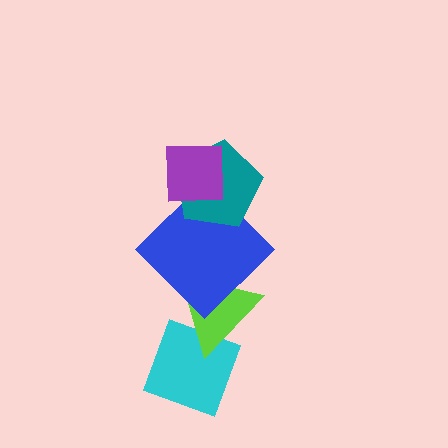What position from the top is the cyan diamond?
The cyan diamond is 5th from the top.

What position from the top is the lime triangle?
The lime triangle is 4th from the top.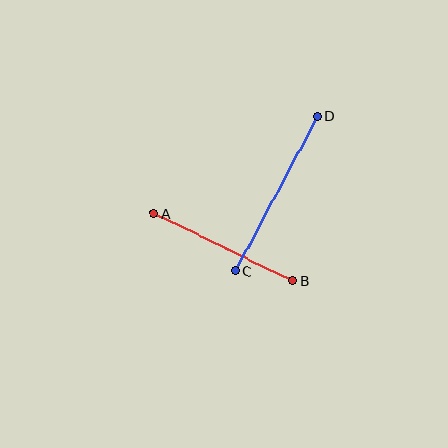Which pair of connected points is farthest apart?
Points C and D are farthest apart.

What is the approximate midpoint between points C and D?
The midpoint is at approximately (276, 194) pixels.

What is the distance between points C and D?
The distance is approximately 175 pixels.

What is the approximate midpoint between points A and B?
The midpoint is at approximately (223, 247) pixels.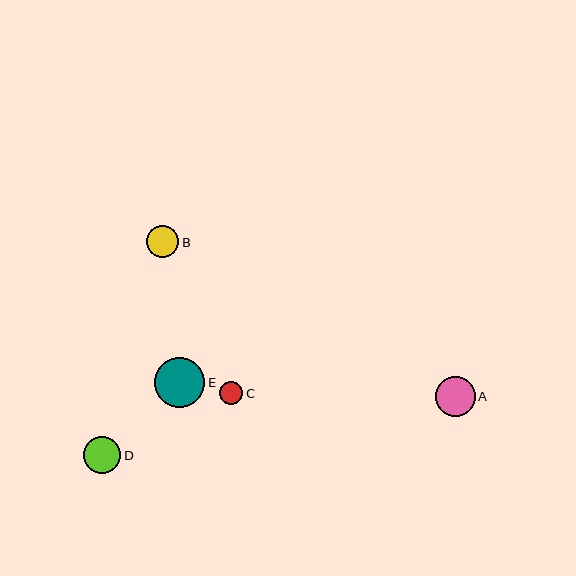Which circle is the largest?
Circle E is the largest with a size of approximately 51 pixels.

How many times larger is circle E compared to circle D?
Circle E is approximately 1.4 times the size of circle D.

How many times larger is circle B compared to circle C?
Circle B is approximately 1.4 times the size of circle C.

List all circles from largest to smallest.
From largest to smallest: E, A, D, B, C.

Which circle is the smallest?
Circle C is the smallest with a size of approximately 24 pixels.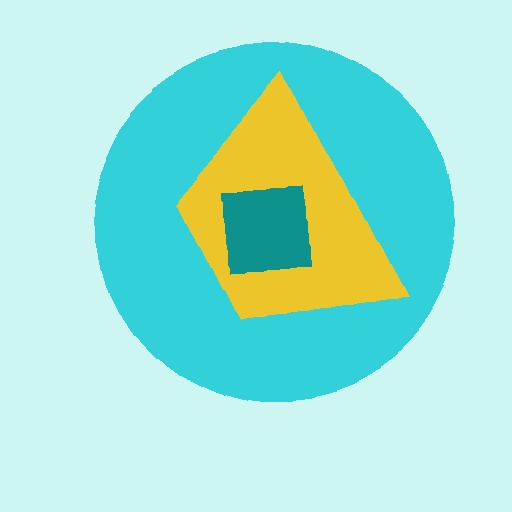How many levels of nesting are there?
3.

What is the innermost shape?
The teal square.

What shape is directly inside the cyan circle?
The yellow trapezoid.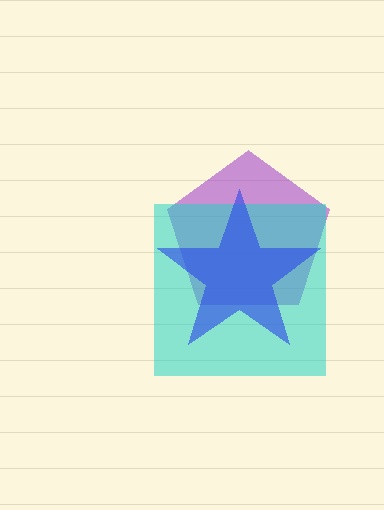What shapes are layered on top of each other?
The layered shapes are: a purple pentagon, a cyan square, a blue star.